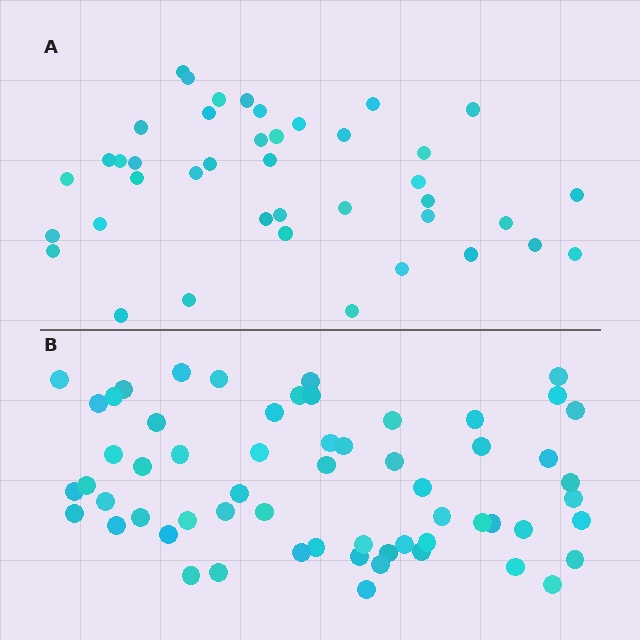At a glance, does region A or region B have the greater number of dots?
Region B (the bottom region) has more dots.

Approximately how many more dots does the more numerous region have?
Region B has approximately 20 more dots than region A.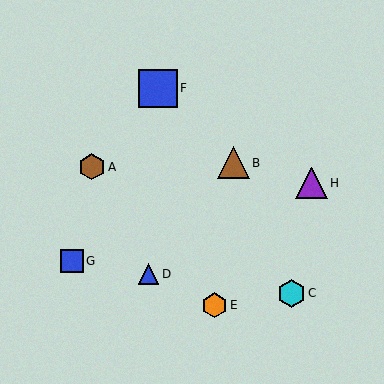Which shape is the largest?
The blue square (labeled F) is the largest.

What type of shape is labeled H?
Shape H is a purple triangle.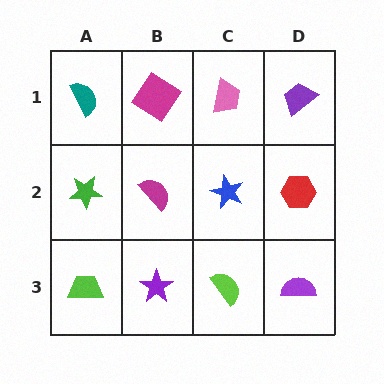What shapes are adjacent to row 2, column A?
A teal semicircle (row 1, column A), a lime trapezoid (row 3, column A), a magenta semicircle (row 2, column B).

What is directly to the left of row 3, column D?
A lime semicircle.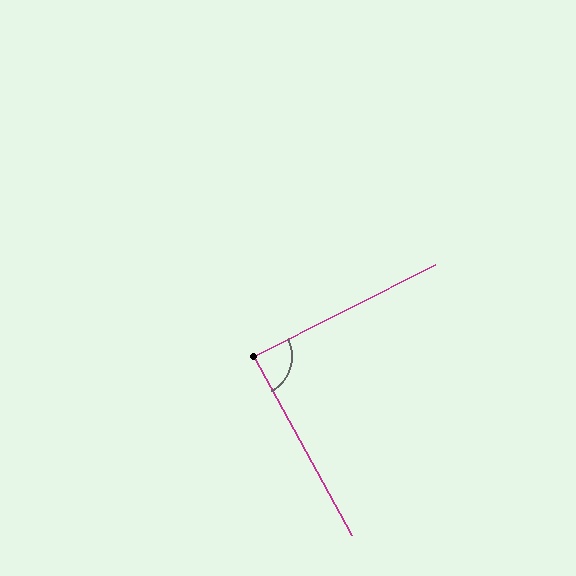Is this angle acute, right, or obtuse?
It is approximately a right angle.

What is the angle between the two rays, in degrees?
Approximately 88 degrees.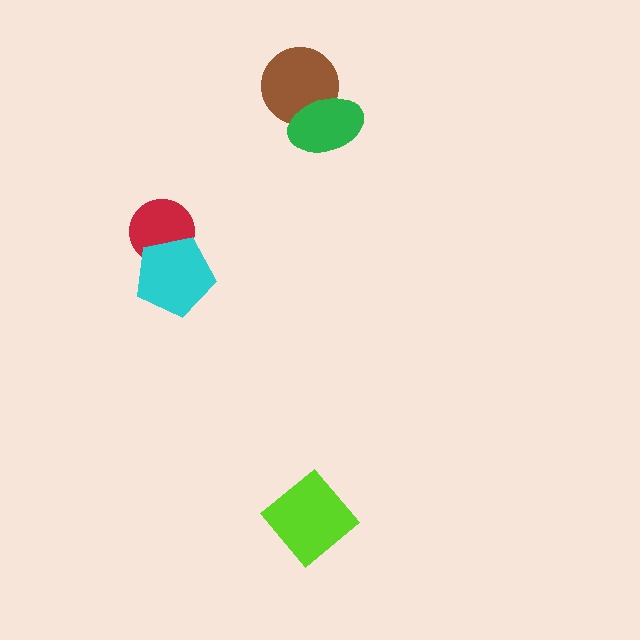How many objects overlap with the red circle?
1 object overlaps with the red circle.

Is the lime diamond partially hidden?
No, no other shape covers it.